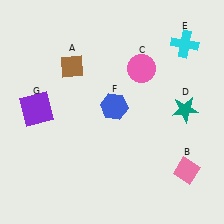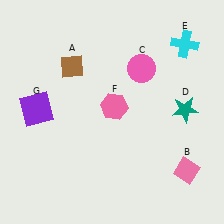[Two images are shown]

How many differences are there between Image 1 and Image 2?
There is 1 difference between the two images.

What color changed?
The hexagon (F) changed from blue in Image 1 to pink in Image 2.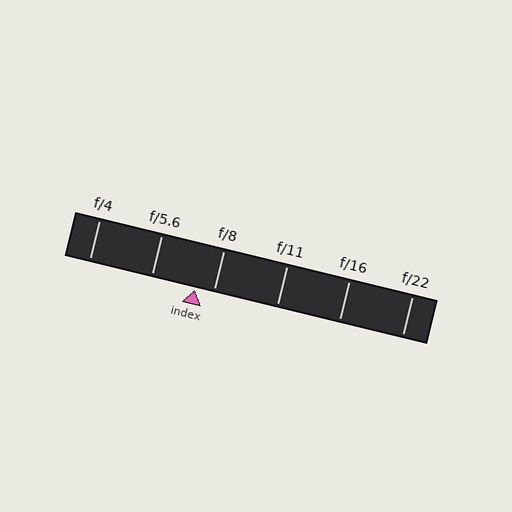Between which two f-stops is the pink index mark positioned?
The index mark is between f/5.6 and f/8.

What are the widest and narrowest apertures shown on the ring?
The widest aperture shown is f/4 and the narrowest is f/22.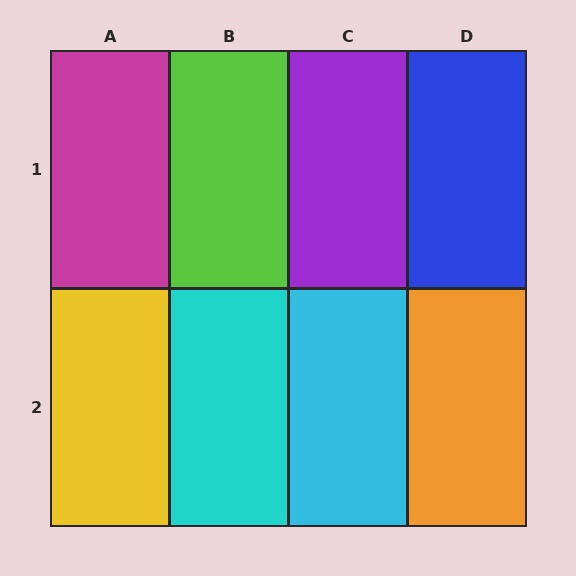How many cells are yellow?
1 cell is yellow.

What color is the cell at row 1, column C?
Purple.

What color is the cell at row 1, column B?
Lime.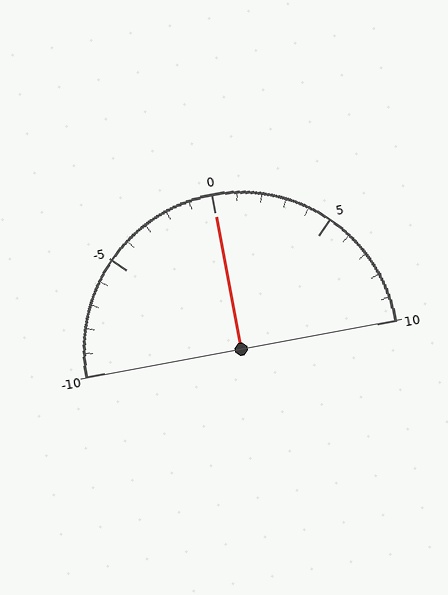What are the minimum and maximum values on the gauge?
The gauge ranges from -10 to 10.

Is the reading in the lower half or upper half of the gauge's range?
The reading is in the upper half of the range (-10 to 10).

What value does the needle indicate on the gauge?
The needle indicates approximately 0.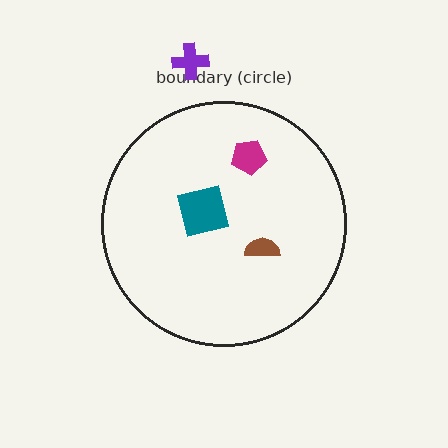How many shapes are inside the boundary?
3 inside, 1 outside.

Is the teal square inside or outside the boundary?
Inside.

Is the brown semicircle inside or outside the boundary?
Inside.